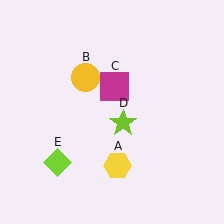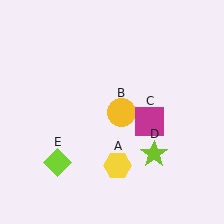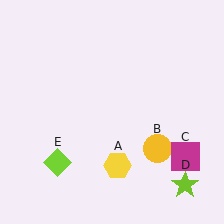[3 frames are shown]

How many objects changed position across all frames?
3 objects changed position: yellow circle (object B), magenta square (object C), lime star (object D).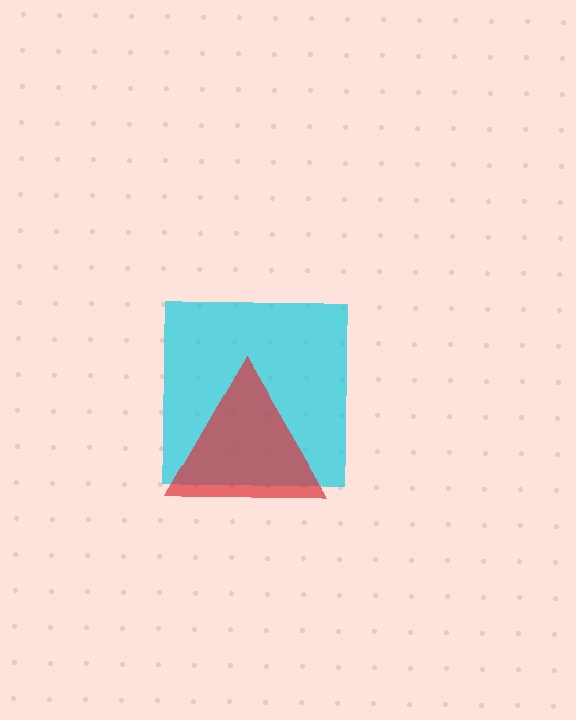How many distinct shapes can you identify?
There are 2 distinct shapes: a cyan square, a red triangle.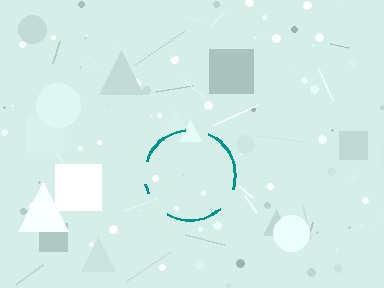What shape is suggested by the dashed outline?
The dashed outline suggests a circle.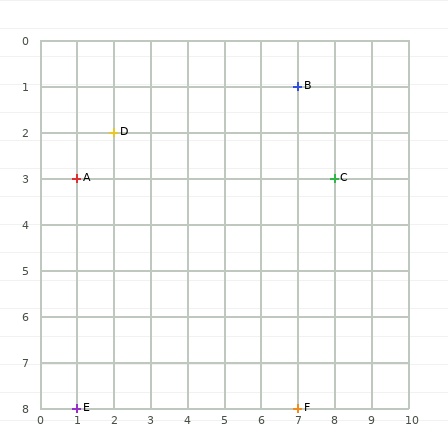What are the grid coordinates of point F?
Point F is at grid coordinates (7, 8).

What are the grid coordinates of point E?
Point E is at grid coordinates (1, 8).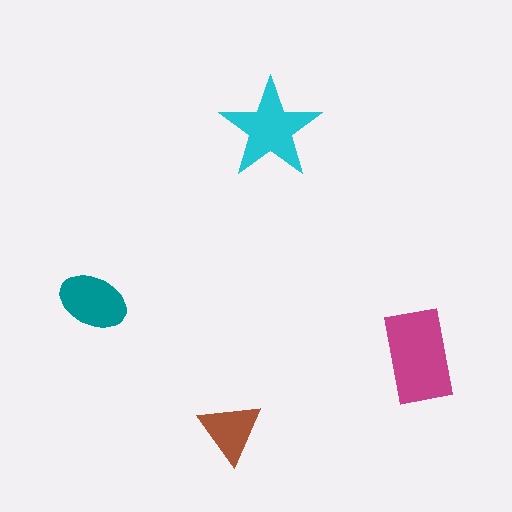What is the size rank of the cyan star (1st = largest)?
2nd.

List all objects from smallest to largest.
The brown triangle, the teal ellipse, the cyan star, the magenta rectangle.